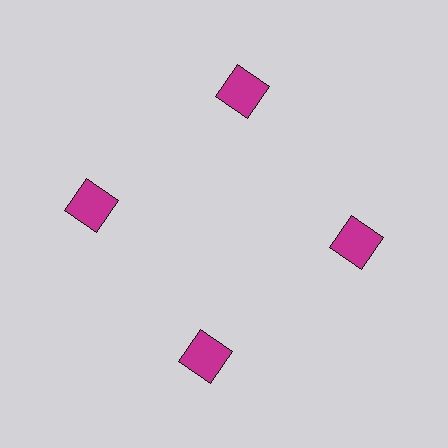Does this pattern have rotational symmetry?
Yes, this pattern has 4-fold rotational symmetry. It looks the same after rotating 90 degrees around the center.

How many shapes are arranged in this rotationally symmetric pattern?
There are 4 shapes, arranged in 4 groups of 1.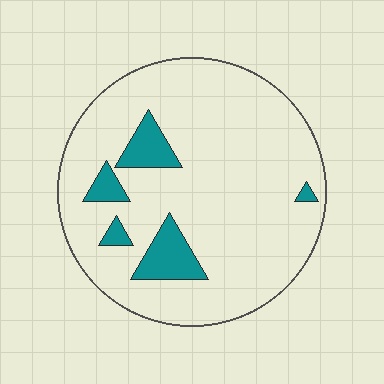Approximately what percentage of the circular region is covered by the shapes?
Approximately 10%.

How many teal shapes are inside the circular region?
5.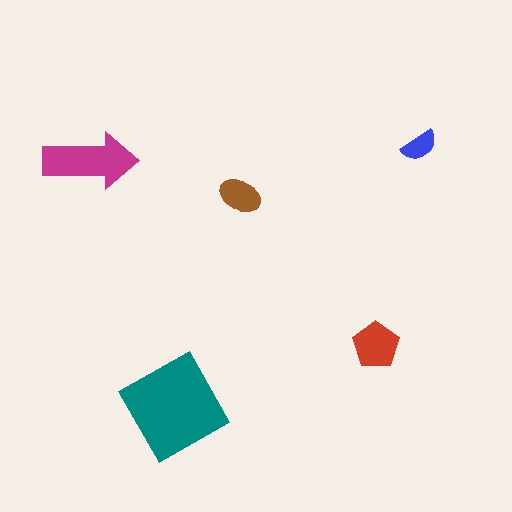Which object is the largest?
The teal square.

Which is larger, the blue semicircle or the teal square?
The teal square.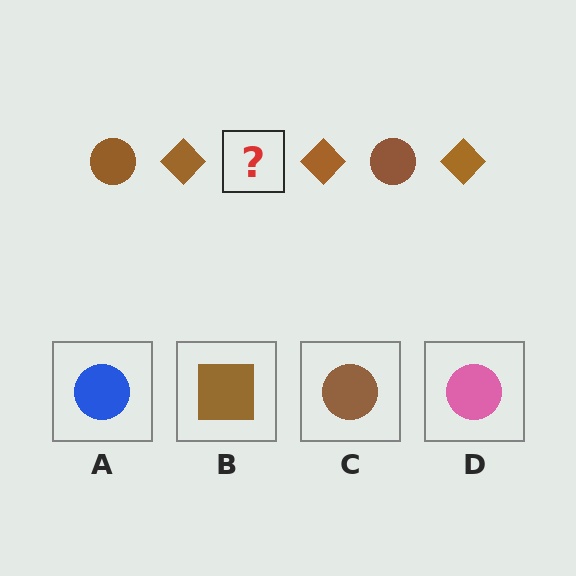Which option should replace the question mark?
Option C.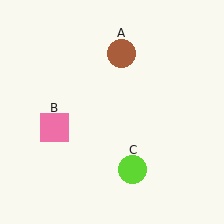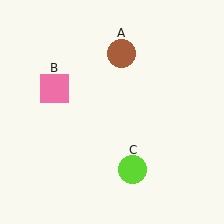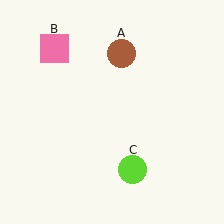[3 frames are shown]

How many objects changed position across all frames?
1 object changed position: pink square (object B).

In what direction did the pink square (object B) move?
The pink square (object B) moved up.